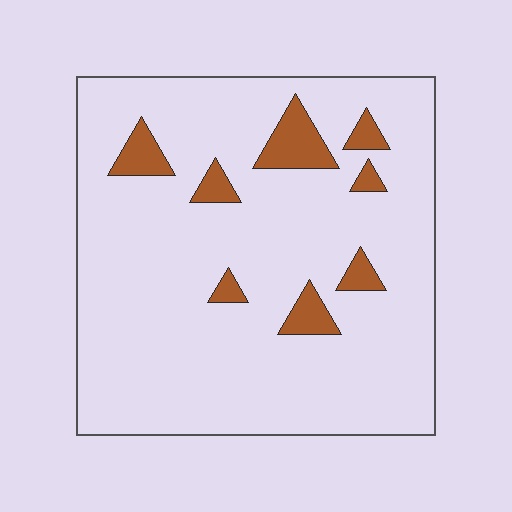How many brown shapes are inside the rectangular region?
8.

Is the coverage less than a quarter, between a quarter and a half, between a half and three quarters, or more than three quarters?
Less than a quarter.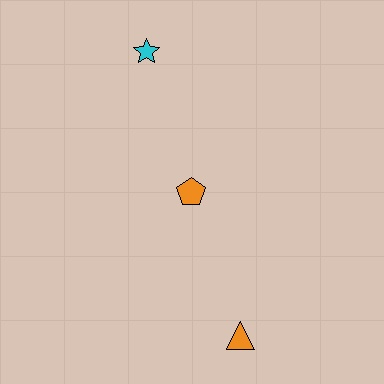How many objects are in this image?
There are 3 objects.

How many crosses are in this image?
There are no crosses.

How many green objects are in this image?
There are no green objects.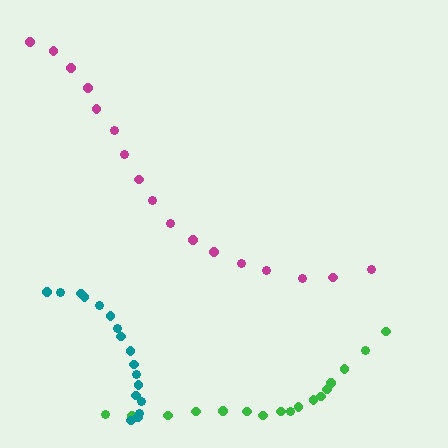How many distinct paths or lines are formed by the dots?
There are 3 distinct paths.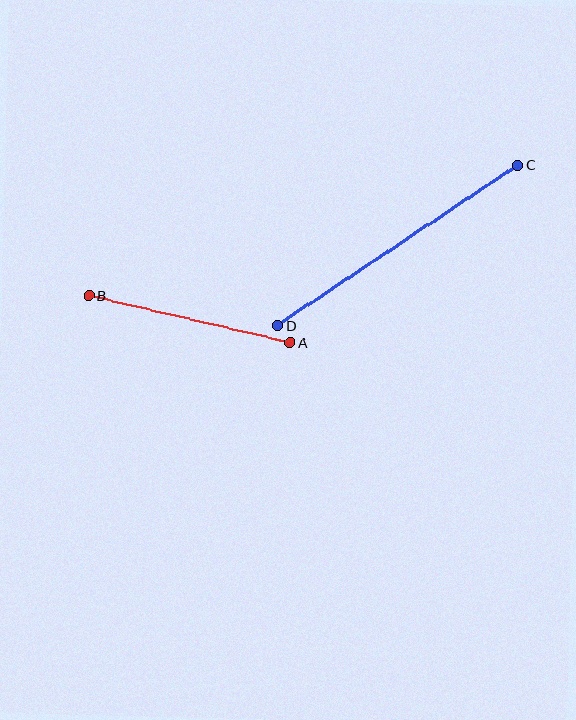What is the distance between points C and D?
The distance is approximately 289 pixels.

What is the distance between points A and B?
The distance is approximately 207 pixels.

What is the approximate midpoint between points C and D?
The midpoint is at approximately (398, 245) pixels.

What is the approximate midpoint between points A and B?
The midpoint is at approximately (190, 319) pixels.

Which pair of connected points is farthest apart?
Points C and D are farthest apart.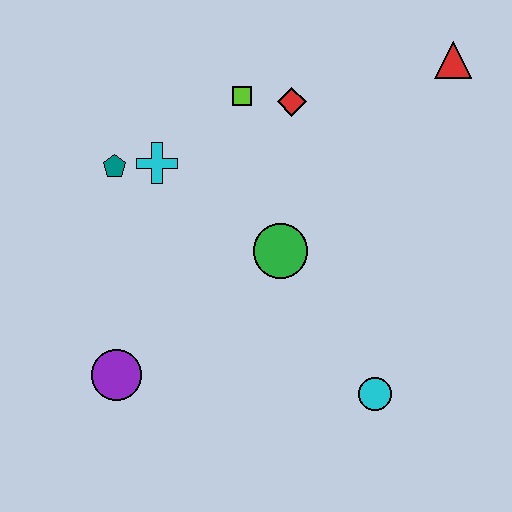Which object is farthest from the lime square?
The cyan circle is farthest from the lime square.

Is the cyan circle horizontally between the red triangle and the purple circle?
Yes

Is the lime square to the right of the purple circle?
Yes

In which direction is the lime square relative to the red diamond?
The lime square is to the left of the red diamond.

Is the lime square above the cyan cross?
Yes